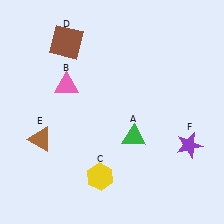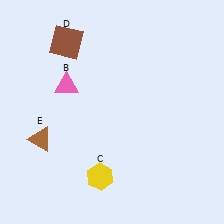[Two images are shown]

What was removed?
The purple star (F), the green triangle (A) were removed in Image 2.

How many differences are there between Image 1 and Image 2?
There are 2 differences between the two images.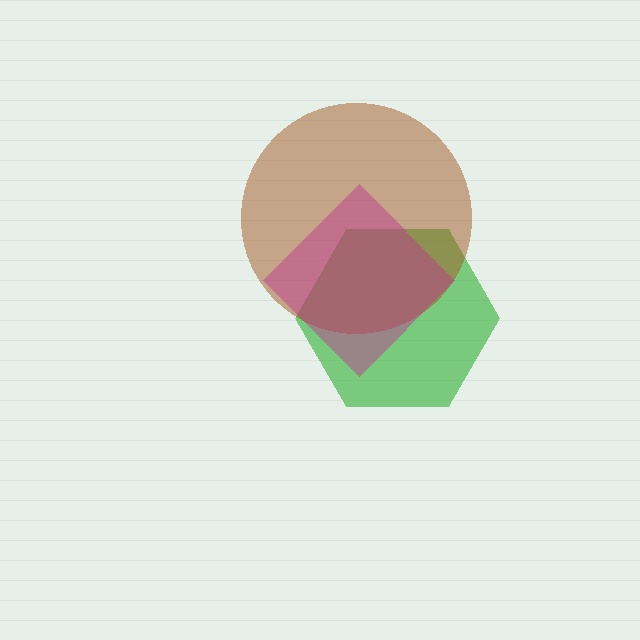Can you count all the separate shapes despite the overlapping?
Yes, there are 3 separate shapes.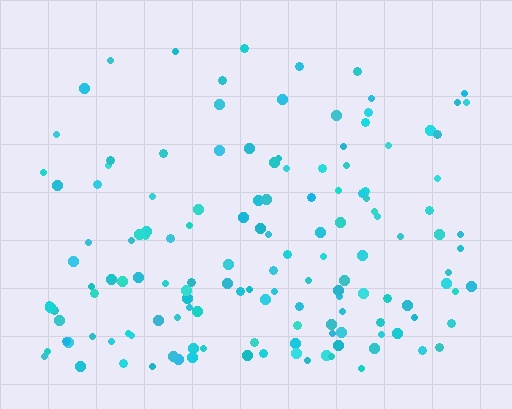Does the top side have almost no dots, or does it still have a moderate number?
Still a moderate number, just noticeably fewer than the bottom.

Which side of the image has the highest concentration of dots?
The bottom.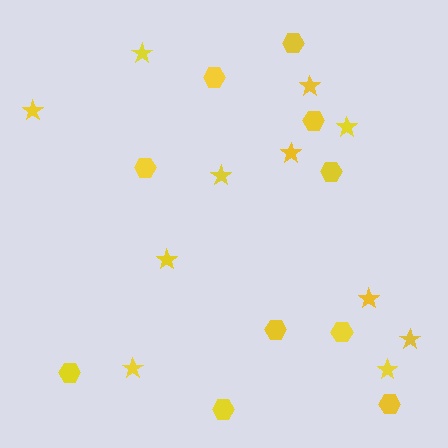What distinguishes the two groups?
There are 2 groups: one group of hexagons (10) and one group of stars (11).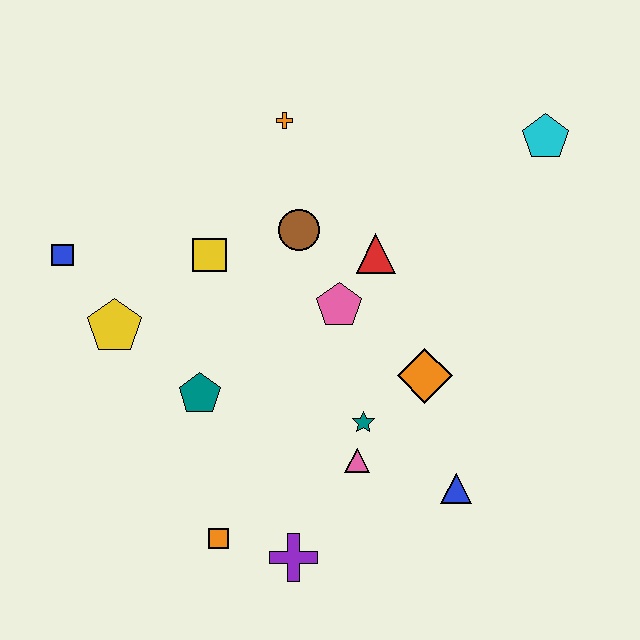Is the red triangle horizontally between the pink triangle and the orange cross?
No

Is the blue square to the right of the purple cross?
No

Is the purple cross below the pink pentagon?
Yes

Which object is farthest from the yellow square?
The cyan pentagon is farthest from the yellow square.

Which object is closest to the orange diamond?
The teal star is closest to the orange diamond.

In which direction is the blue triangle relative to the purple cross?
The blue triangle is to the right of the purple cross.